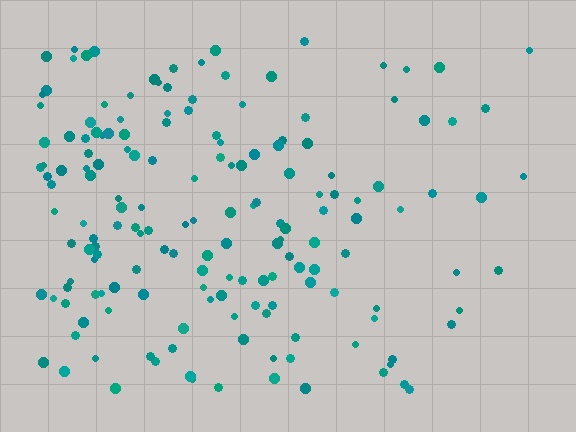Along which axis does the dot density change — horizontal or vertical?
Horizontal.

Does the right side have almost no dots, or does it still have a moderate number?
Still a moderate number, just noticeably fewer than the left.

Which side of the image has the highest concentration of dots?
The left.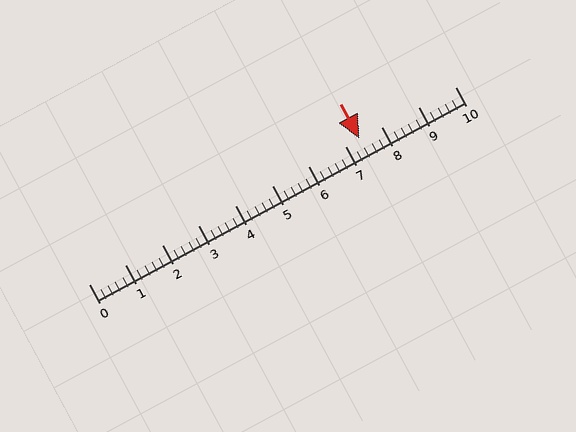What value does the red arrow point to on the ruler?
The red arrow points to approximately 7.4.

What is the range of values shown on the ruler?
The ruler shows values from 0 to 10.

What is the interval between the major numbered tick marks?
The major tick marks are spaced 1 units apart.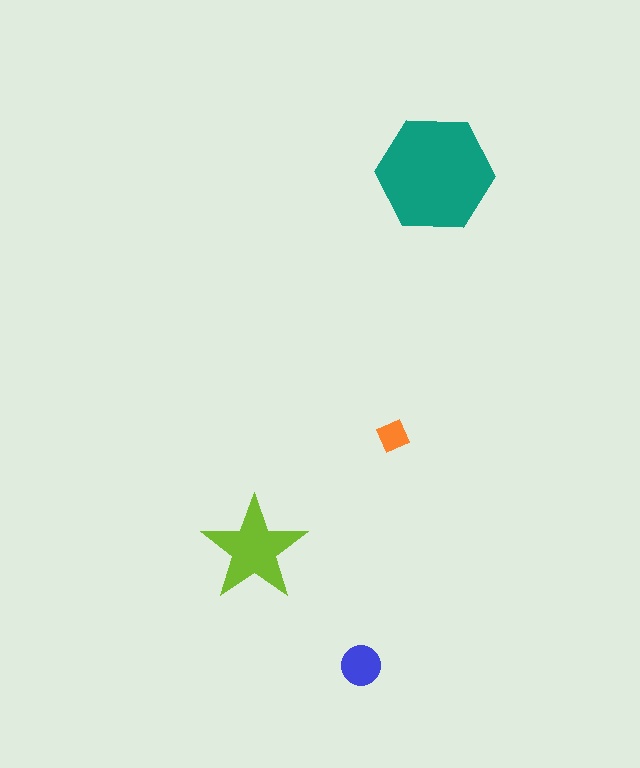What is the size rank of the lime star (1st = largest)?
2nd.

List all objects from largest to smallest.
The teal hexagon, the lime star, the blue circle, the orange square.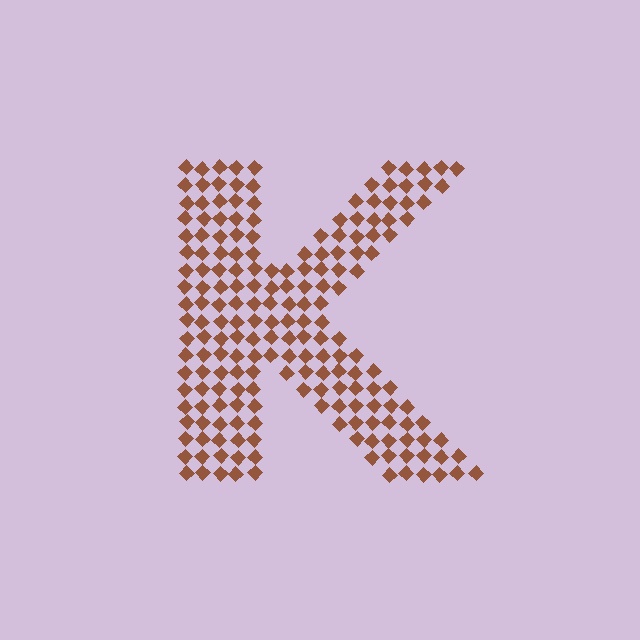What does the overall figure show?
The overall figure shows the letter K.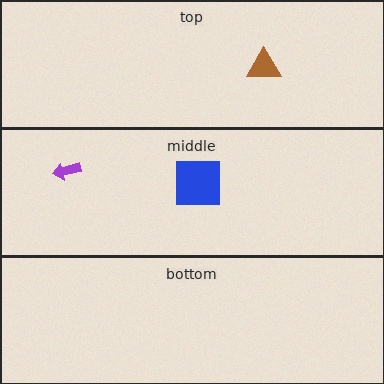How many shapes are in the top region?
1.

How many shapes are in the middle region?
2.